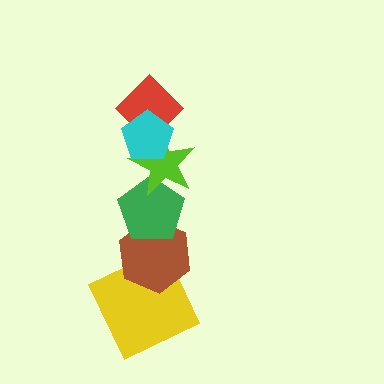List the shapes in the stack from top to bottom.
From top to bottom: the cyan pentagon, the red diamond, the lime star, the green pentagon, the brown hexagon, the yellow square.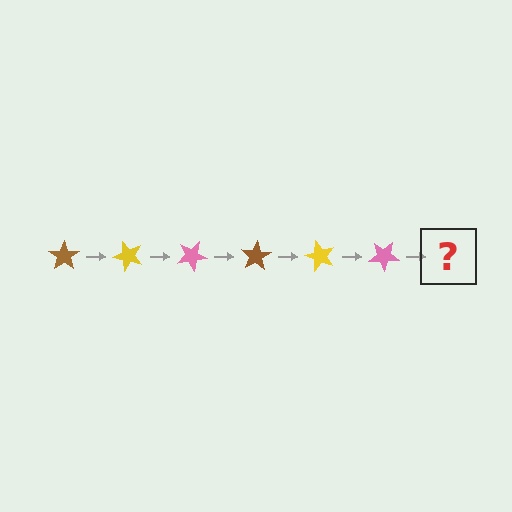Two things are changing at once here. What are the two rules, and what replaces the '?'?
The two rules are that it rotates 50 degrees each step and the color cycles through brown, yellow, and pink. The '?' should be a brown star, rotated 300 degrees from the start.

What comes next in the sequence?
The next element should be a brown star, rotated 300 degrees from the start.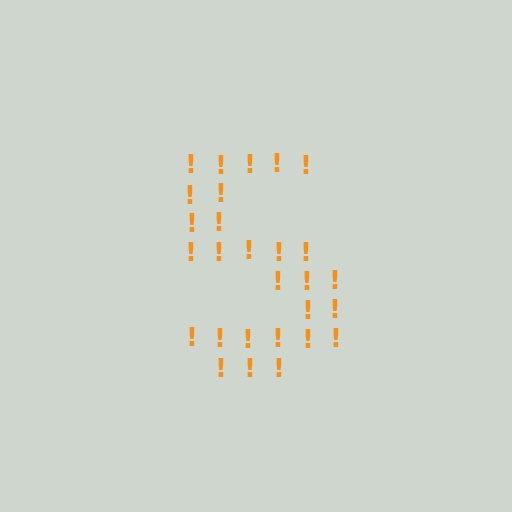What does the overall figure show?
The overall figure shows the letter S.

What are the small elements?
The small elements are exclamation marks.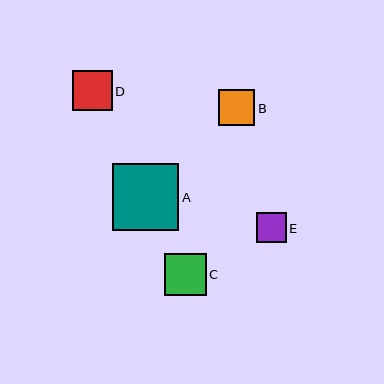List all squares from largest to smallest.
From largest to smallest: A, C, D, B, E.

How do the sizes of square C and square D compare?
Square C and square D are approximately the same size.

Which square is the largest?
Square A is the largest with a size of approximately 66 pixels.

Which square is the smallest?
Square E is the smallest with a size of approximately 30 pixels.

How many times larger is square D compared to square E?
Square D is approximately 1.3 times the size of square E.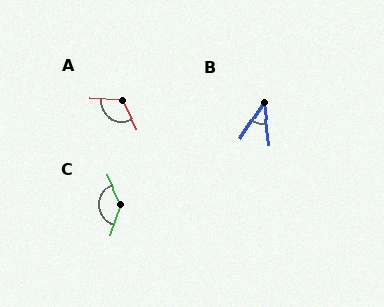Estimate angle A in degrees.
Approximately 121 degrees.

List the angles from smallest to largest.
B (41°), A (121°), C (138°).